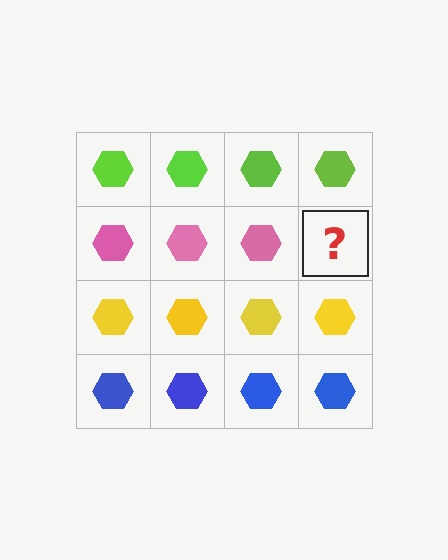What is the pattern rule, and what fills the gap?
The rule is that each row has a consistent color. The gap should be filled with a pink hexagon.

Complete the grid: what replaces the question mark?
The question mark should be replaced with a pink hexagon.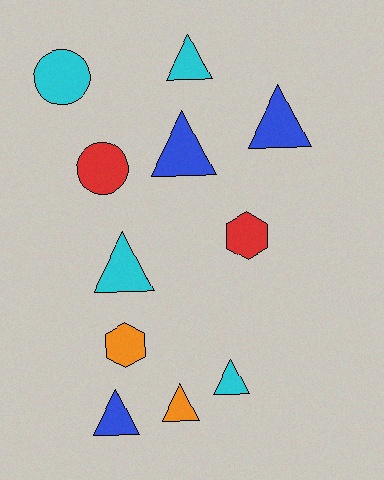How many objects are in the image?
There are 11 objects.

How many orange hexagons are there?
There is 1 orange hexagon.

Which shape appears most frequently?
Triangle, with 7 objects.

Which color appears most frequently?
Cyan, with 4 objects.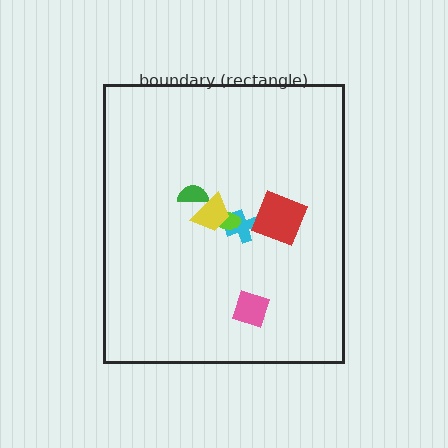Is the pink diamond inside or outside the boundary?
Inside.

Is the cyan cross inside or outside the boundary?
Inside.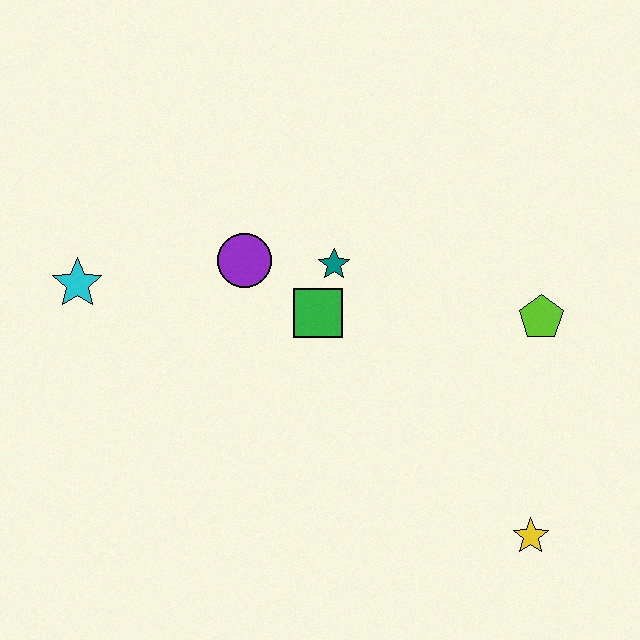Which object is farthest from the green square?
The yellow star is farthest from the green square.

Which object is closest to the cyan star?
The purple circle is closest to the cyan star.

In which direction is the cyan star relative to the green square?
The cyan star is to the left of the green square.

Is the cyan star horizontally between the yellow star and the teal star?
No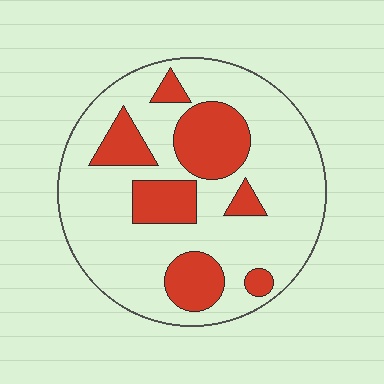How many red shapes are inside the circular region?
7.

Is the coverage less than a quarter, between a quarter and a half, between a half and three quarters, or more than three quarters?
Between a quarter and a half.